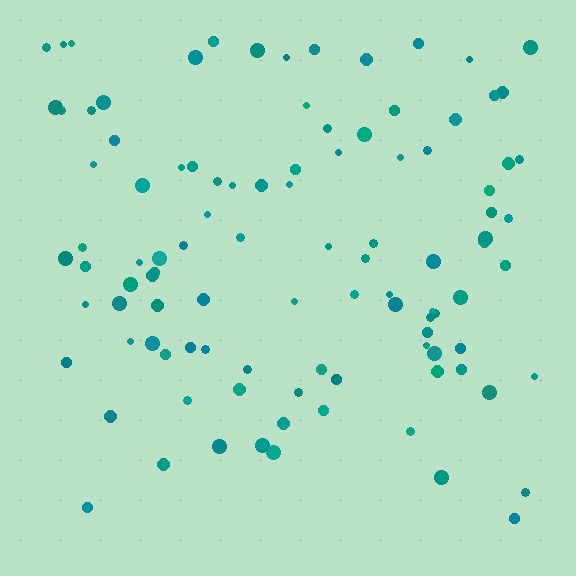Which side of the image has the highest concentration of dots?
The top.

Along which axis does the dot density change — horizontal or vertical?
Vertical.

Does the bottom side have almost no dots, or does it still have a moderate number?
Still a moderate number, just noticeably fewer than the top.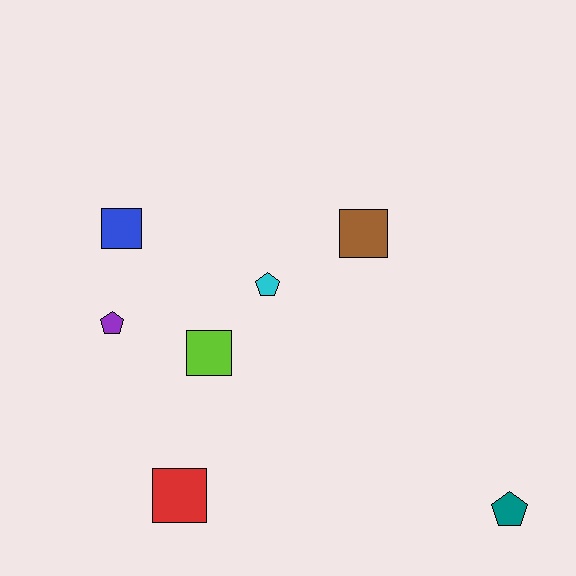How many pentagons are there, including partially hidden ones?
There are 3 pentagons.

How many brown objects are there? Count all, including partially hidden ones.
There is 1 brown object.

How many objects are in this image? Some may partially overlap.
There are 7 objects.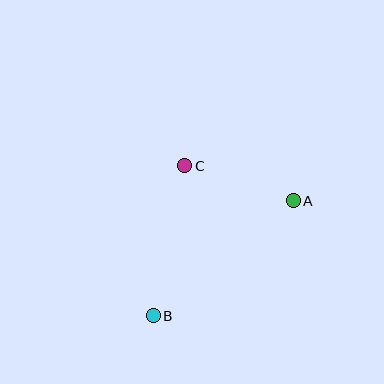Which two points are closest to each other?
Points A and C are closest to each other.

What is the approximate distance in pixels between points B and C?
The distance between B and C is approximately 153 pixels.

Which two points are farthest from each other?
Points A and B are farthest from each other.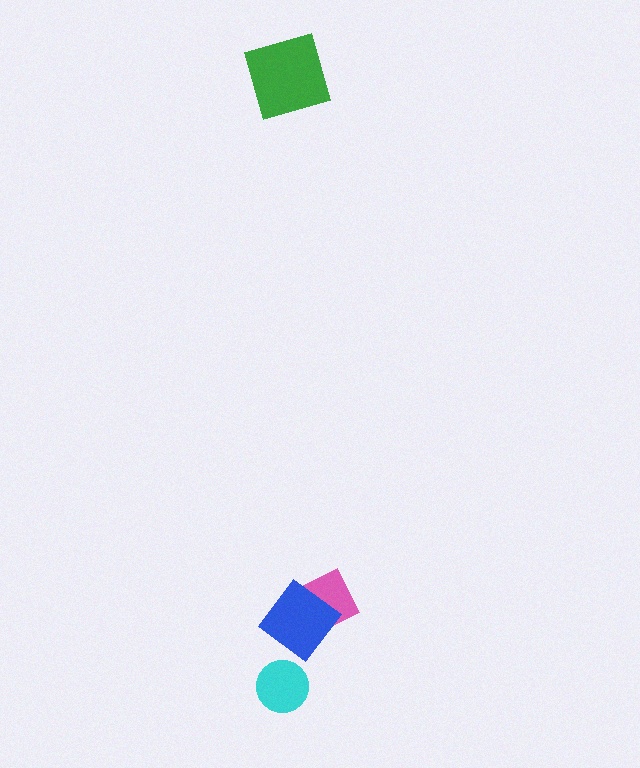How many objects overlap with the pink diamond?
1 object overlaps with the pink diamond.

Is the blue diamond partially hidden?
No, no other shape covers it.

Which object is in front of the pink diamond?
The blue diamond is in front of the pink diamond.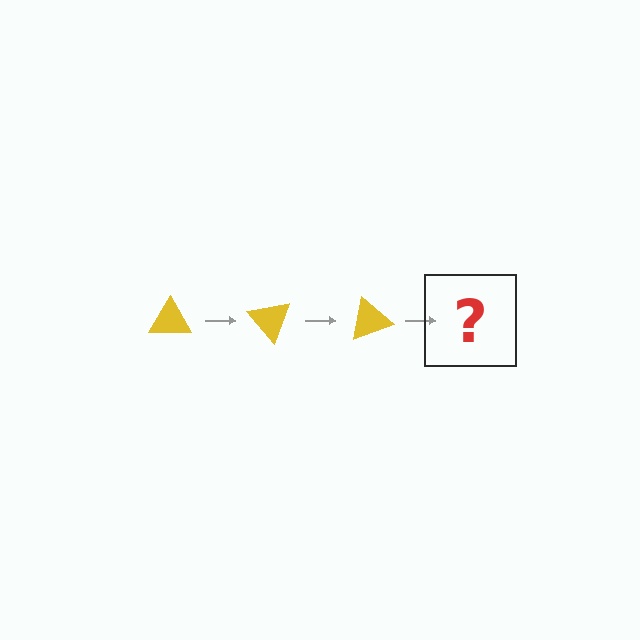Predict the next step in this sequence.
The next step is a yellow triangle rotated 150 degrees.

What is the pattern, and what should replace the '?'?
The pattern is that the triangle rotates 50 degrees each step. The '?' should be a yellow triangle rotated 150 degrees.